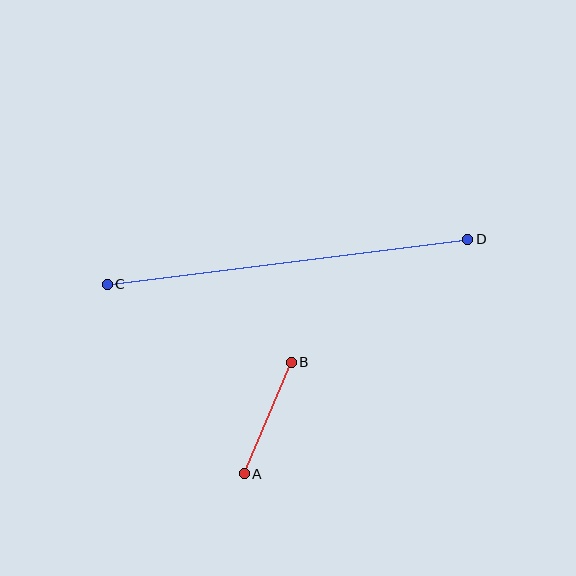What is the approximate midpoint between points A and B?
The midpoint is at approximately (268, 418) pixels.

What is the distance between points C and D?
The distance is approximately 364 pixels.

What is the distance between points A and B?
The distance is approximately 121 pixels.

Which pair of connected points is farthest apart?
Points C and D are farthest apart.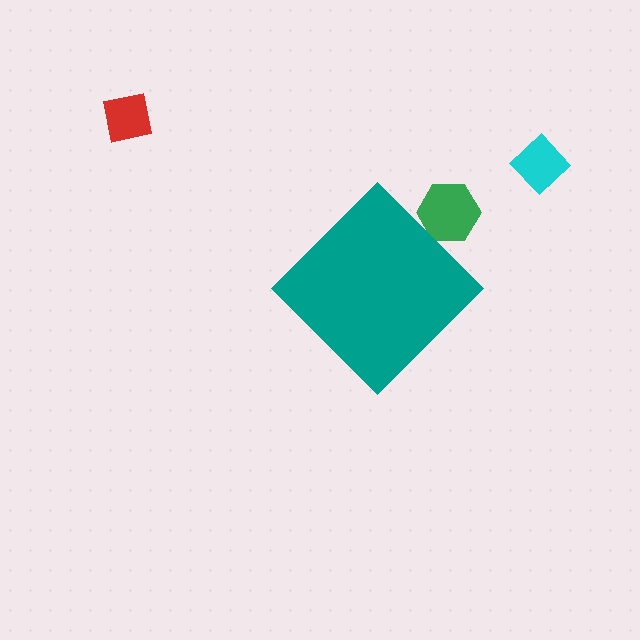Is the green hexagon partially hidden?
Yes, the green hexagon is partially hidden behind the teal diamond.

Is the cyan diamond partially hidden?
No, the cyan diamond is fully visible.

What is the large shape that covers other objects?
A teal diamond.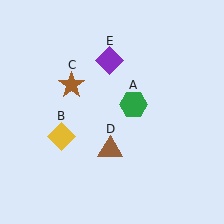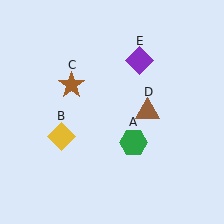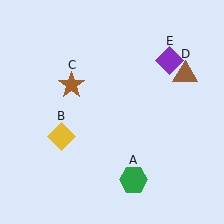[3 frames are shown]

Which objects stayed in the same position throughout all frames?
Yellow diamond (object B) and brown star (object C) remained stationary.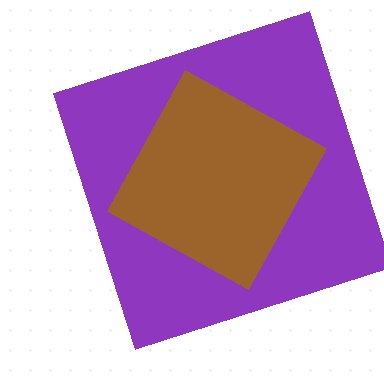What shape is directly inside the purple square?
The brown diamond.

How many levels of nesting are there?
2.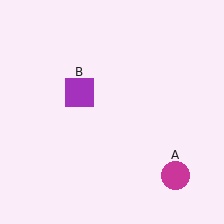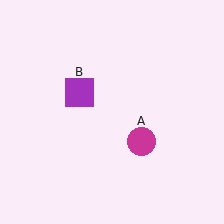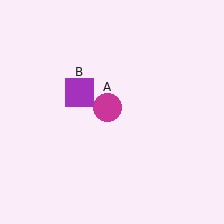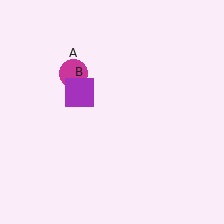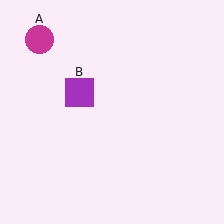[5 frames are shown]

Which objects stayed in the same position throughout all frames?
Purple square (object B) remained stationary.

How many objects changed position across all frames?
1 object changed position: magenta circle (object A).